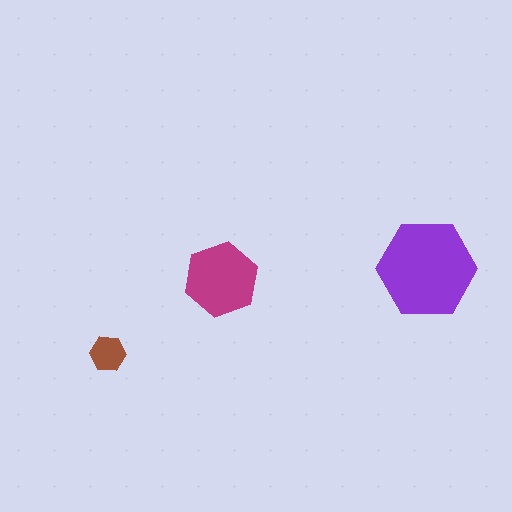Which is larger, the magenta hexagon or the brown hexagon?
The magenta one.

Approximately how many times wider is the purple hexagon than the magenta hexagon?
About 1.5 times wider.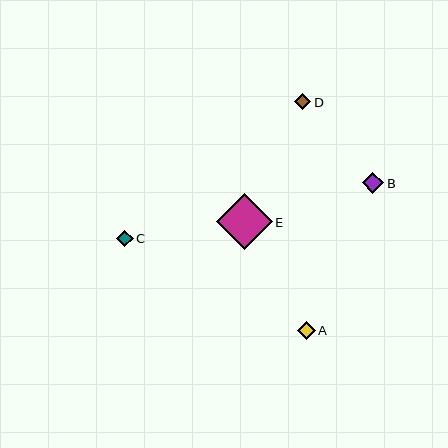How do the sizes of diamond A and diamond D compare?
Diamond A and diamond D are approximately the same size.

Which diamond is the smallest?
Diamond D is the smallest with a size of approximately 17 pixels.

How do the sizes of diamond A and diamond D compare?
Diamond A and diamond D are approximately the same size.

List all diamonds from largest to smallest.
From largest to smallest: E, B, A, C, D.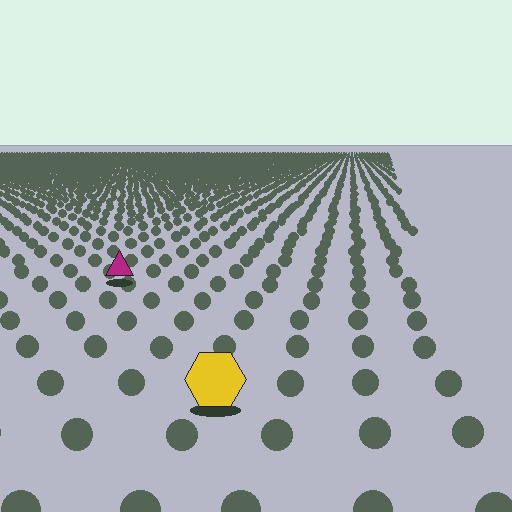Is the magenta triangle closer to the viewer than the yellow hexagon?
No. The yellow hexagon is closer — you can tell from the texture gradient: the ground texture is coarser near it.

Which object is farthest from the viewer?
The magenta triangle is farthest from the viewer. It appears smaller and the ground texture around it is denser.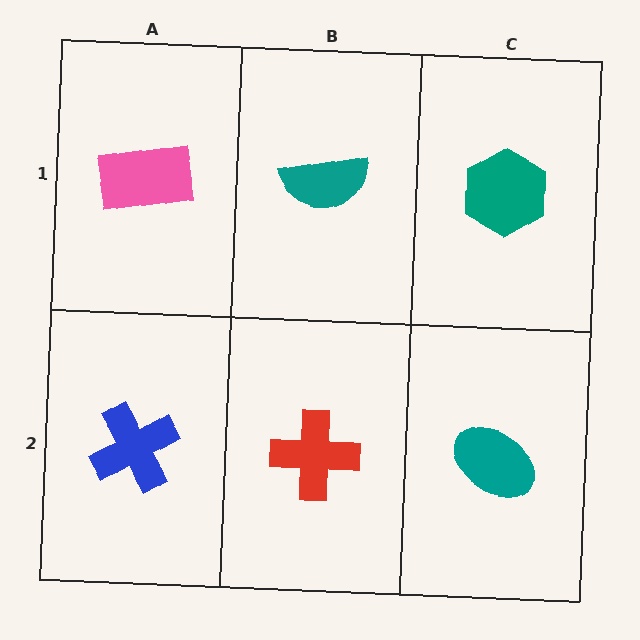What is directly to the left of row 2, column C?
A red cross.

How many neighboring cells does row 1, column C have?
2.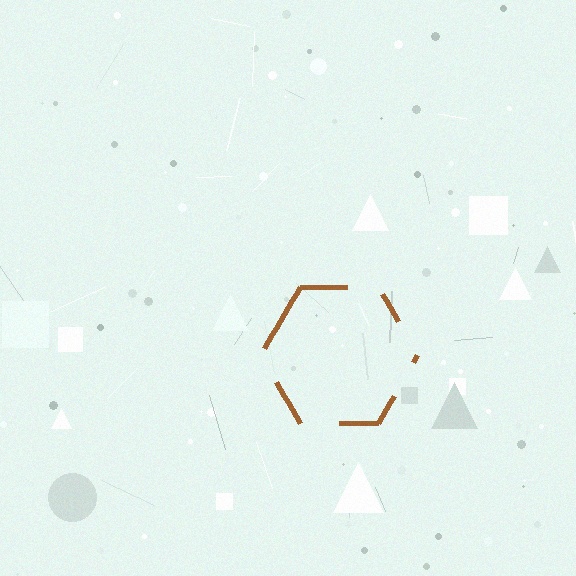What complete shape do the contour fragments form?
The contour fragments form a hexagon.